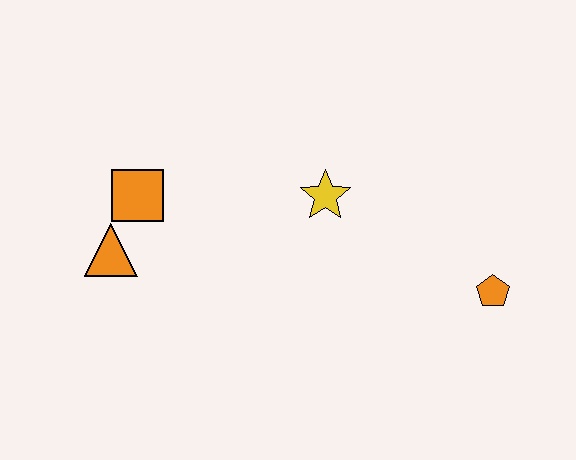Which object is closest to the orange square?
The orange triangle is closest to the orange square.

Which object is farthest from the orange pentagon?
The orange triangle is farthest from the orange pentagon.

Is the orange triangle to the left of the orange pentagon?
Yes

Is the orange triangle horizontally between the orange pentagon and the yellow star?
No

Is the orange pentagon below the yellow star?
Yes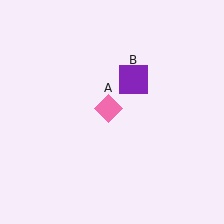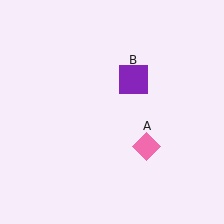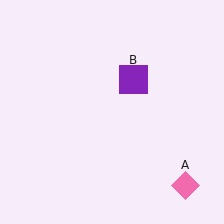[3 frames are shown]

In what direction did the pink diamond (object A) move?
The pink diamond (object A) moved down and to the right.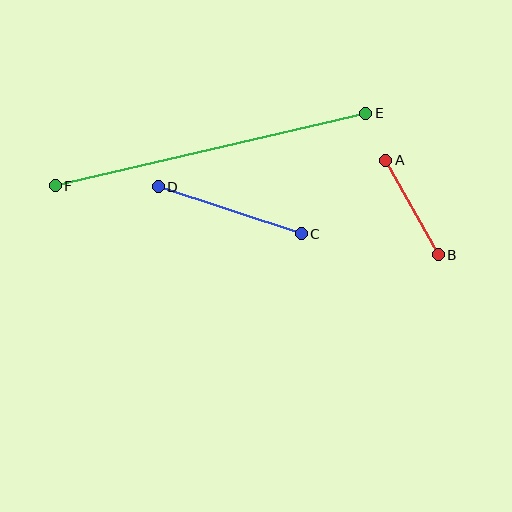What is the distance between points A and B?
The distance is approximately 108 pixels.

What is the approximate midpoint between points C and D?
The midpoint is at approximately (230, 210) pixels.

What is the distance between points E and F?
The distance is approximately 319 pixels.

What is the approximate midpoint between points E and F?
The midpoint is at approximately (210, 150) pixels.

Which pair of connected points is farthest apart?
Points E and F are farthest apart.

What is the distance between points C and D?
The distance is approximately 151 pixels.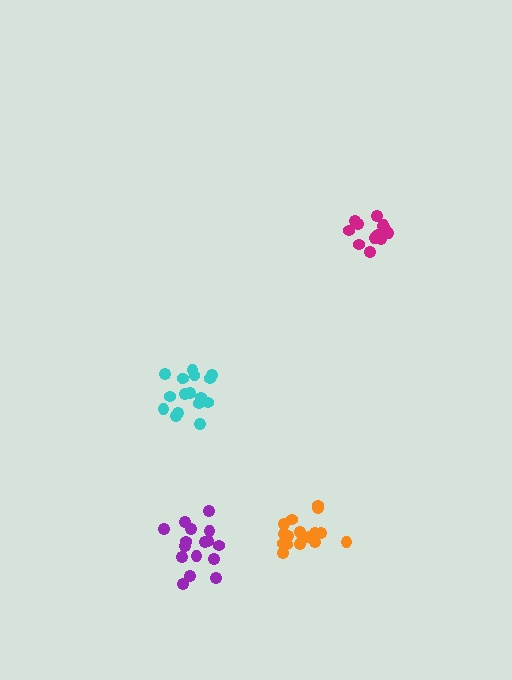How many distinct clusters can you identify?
There are 4 distinct clusters.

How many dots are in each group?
Group 1: 13 dots, Group 2: 16 dots, Group 3: 17 dots, Group 4: 17 dots (63 total).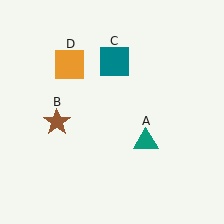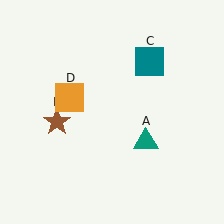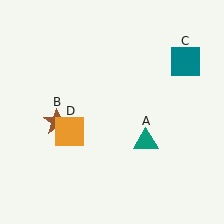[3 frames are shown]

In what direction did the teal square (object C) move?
The teal square (object C) moved right.